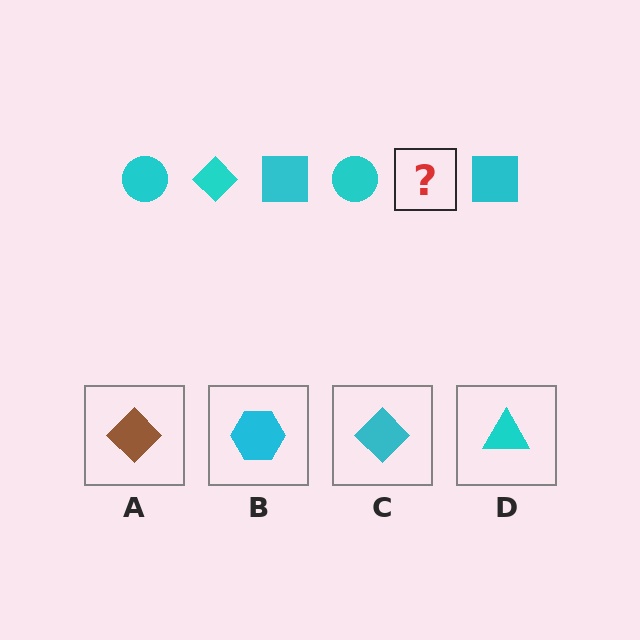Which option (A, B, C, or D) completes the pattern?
C.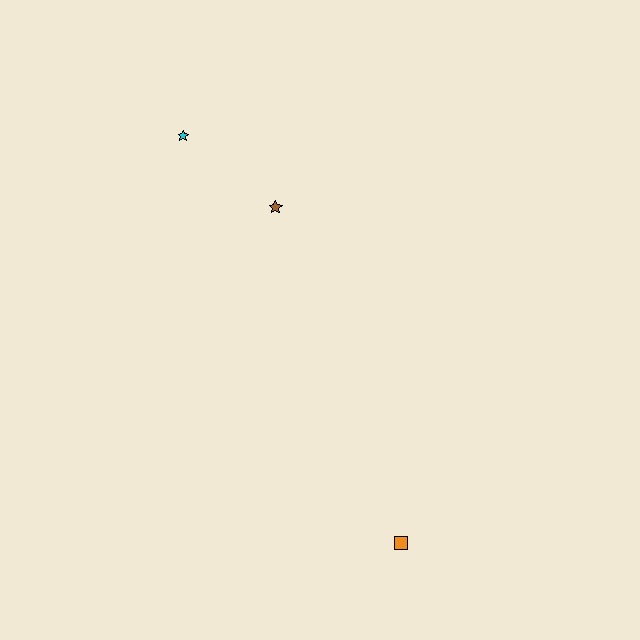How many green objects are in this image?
There are no green objects.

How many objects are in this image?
There are 3 objects.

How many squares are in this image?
There is 1 square.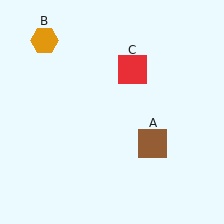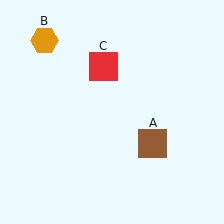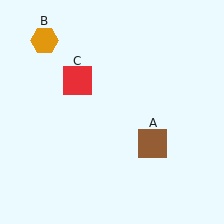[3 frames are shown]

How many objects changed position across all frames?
1 object changed position: red square (object C).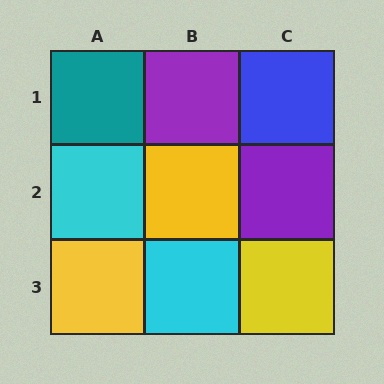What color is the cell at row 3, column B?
Cyan.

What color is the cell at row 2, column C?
Purple.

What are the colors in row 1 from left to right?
Teal, purple, blue.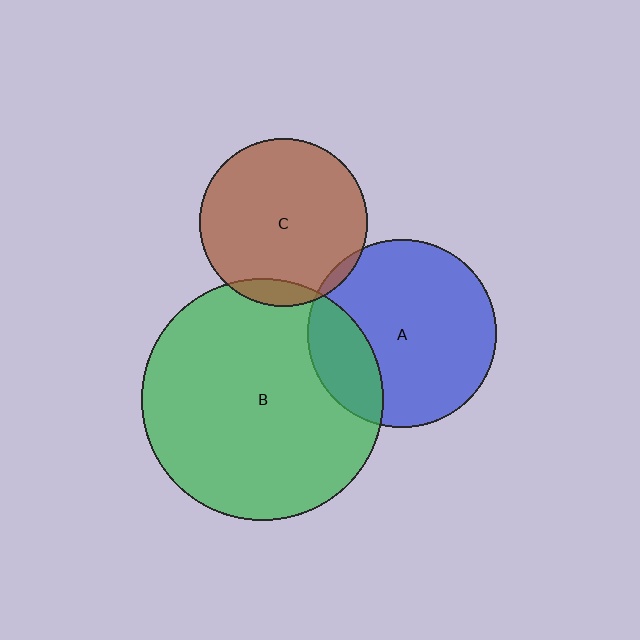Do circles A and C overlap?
Yes.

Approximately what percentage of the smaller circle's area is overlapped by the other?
Approximately 5%.